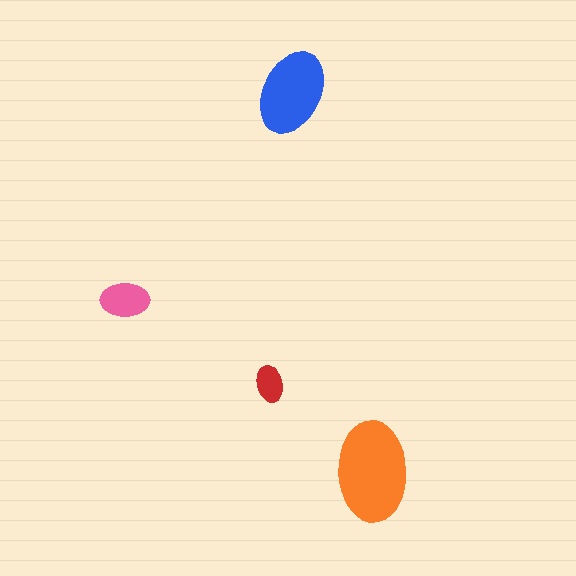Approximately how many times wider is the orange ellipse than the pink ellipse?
About 2 times wider.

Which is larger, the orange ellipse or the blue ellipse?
The orange one.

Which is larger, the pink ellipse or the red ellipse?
The pink one.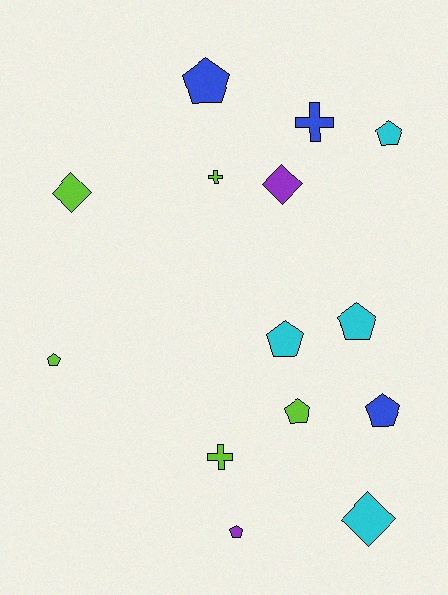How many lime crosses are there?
There are 2 lime crosses.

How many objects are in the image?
There are 14 objects.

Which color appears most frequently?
Lime, with 5 objects.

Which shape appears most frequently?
Pentagon, with 8 objects.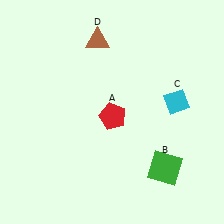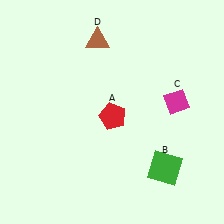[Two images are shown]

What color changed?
The diamond (C) changed from cyan in Image 1 to magenta in Image 2.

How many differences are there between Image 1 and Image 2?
There is 1 difference between the two images.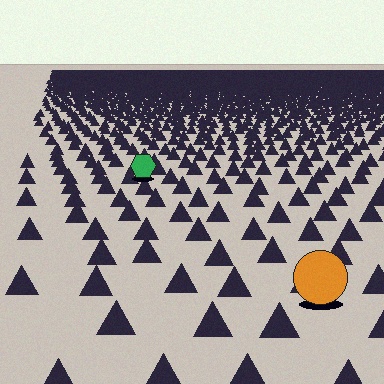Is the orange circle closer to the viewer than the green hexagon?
Yes. The orange circle is closer — you can tell from the texture gradient: the ground texture is coarser near it.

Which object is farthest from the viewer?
The green hexagon is farthest from the viewer. It appears smaller and the ground texture around it is denser.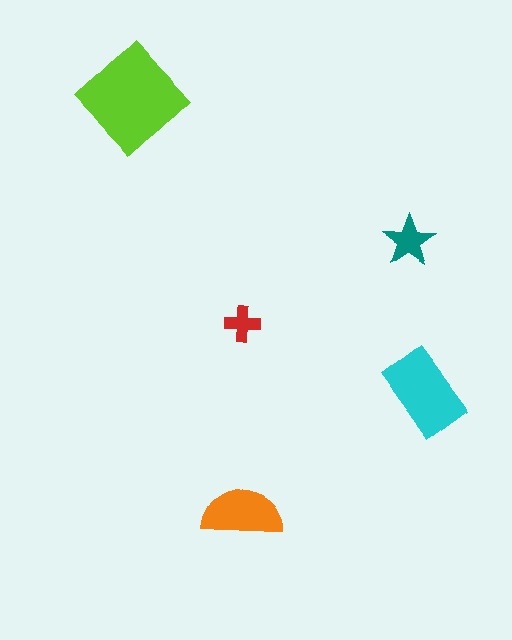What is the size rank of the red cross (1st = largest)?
5th.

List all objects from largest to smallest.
The lime diamond, the cyan rectangle, the orange semicircle, the teal star, the red cross.